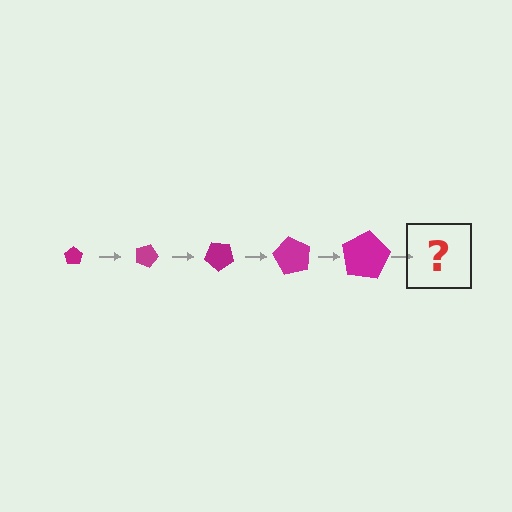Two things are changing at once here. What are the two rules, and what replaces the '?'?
The two rules are that the pentagon grows larger each step and it rotates 20 degrees each step. The '?' should be a pentagon, larger than the previous one and rotated 100 degrees from the start.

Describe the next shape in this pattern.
It should be a pentagon, larger than the previous one and rotated 100 degrees from the start.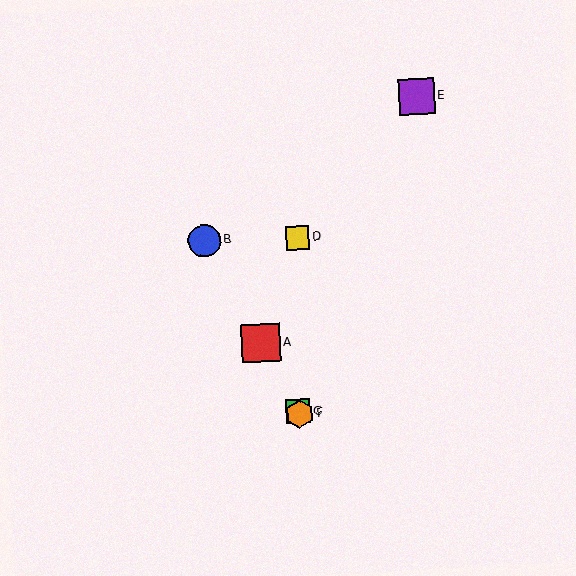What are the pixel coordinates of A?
Object A is at (261, 343).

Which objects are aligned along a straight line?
Objects A, B, C, F are aligned along a straight line.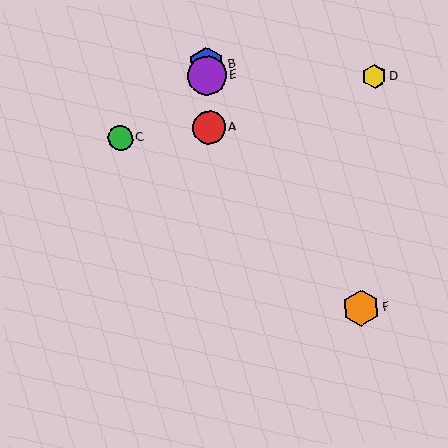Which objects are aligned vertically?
Objects A, B, E are aligned vertically.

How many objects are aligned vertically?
3 objects (A, B, E) are aligned vertically.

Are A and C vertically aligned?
No, A is at x≈209 and C is at x≈120.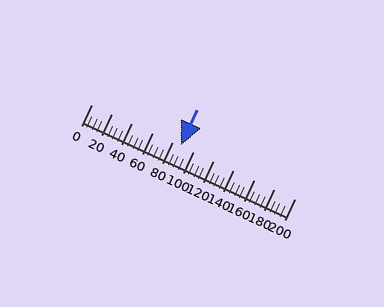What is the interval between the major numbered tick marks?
The major tick marks are spaced 20 units apart.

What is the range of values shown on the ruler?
The ruler shows values from 0 to 200.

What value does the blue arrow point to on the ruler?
The blue arrow points to approximately 88.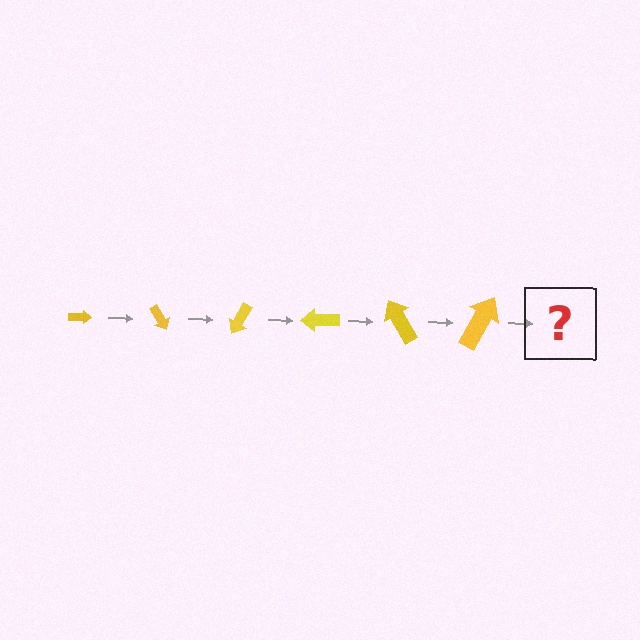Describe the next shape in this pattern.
It should be an arrow, larger than the previous one and rotated 360 degrees from the start.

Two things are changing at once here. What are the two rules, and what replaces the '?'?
The two rules are that the arrow grows larger each step and it rotates 60 degrees each step. The '?' should be an arrow, larger than the previous one and rotated 360 degrees from the start.